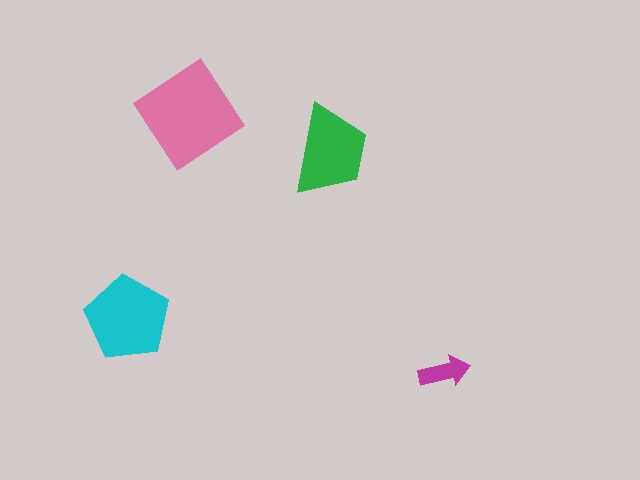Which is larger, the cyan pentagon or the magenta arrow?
The cyan pentagon.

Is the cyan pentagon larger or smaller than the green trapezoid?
Larger.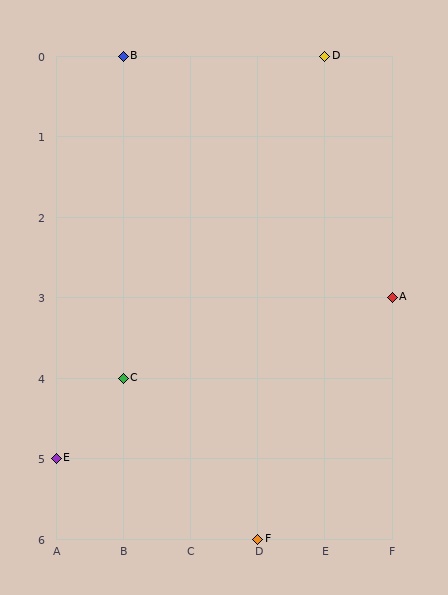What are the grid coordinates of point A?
Point A is at grid coordinates (F, 3).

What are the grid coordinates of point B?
Point B is at grid coordinates (B, 0).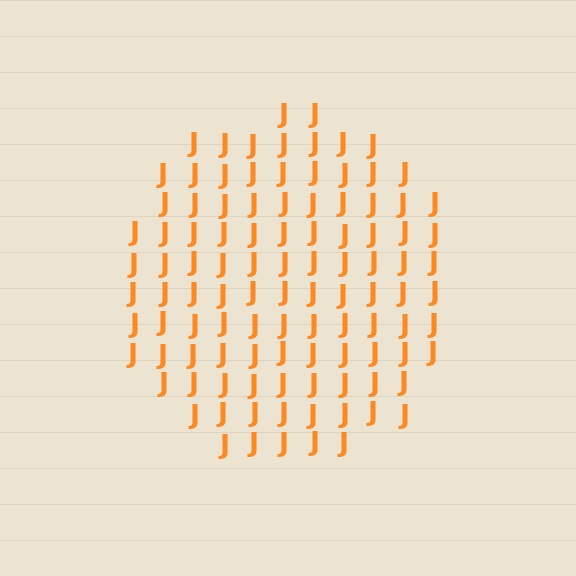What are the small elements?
The small elements are letter J's.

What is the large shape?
The large shape is a circle.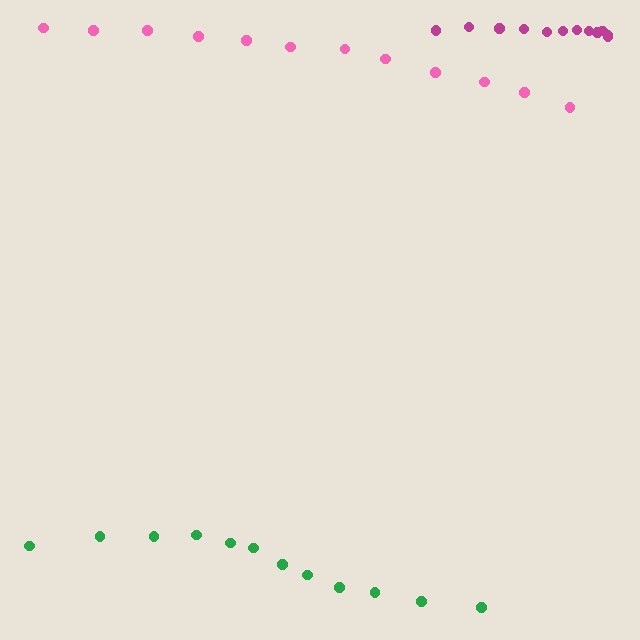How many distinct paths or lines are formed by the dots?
There are 3 distinct paths.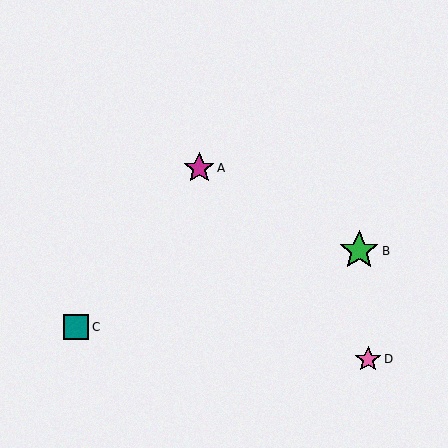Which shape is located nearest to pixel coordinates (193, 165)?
The magenta star (labeled A) at (199, 168) is nearest to that location.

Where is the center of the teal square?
The center of the teal square is at (76, 327).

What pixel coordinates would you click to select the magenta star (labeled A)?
Click at (199, 168) to select the magenta star A.